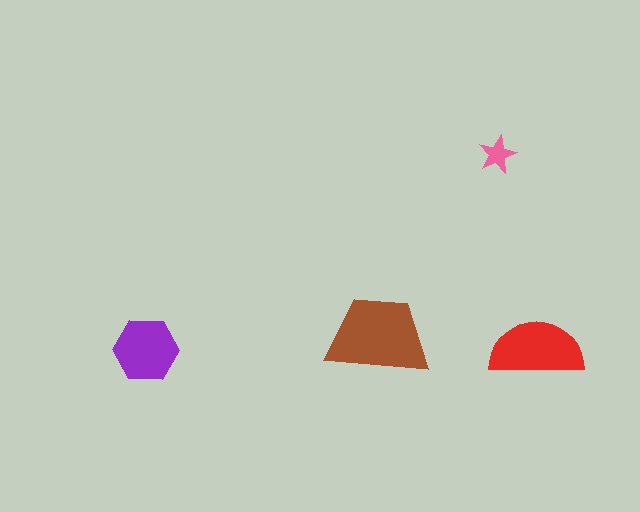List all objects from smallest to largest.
The pink star, the purple hexagon, the red semicircle, the brown trapezoid.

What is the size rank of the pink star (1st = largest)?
4th.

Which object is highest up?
The pink star is topmost.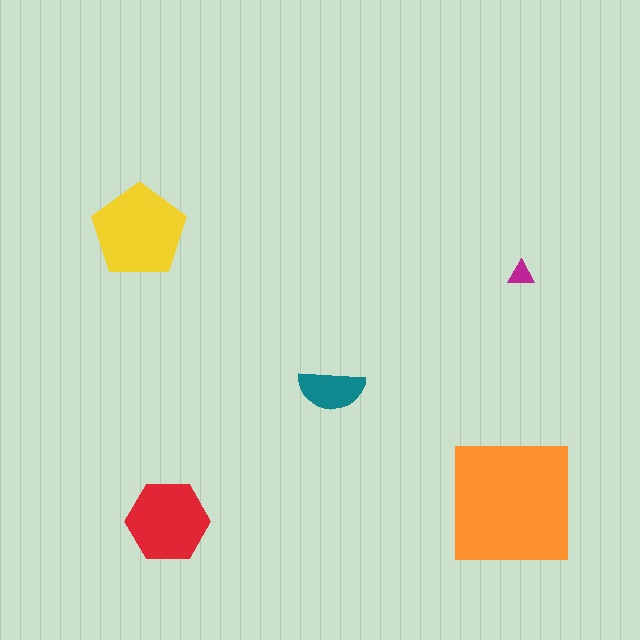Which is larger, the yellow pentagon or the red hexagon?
The yellow pentagon.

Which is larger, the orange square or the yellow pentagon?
The orange square.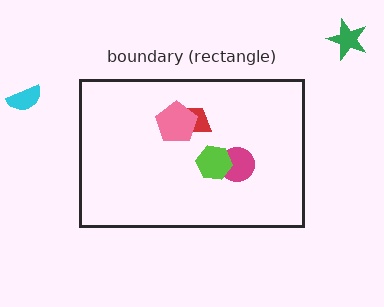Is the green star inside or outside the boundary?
Outside.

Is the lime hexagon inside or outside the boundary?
Inside.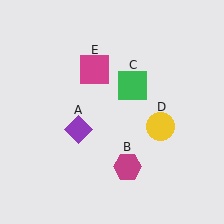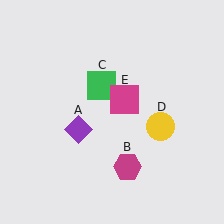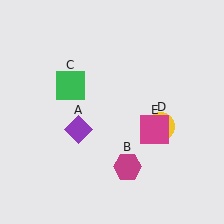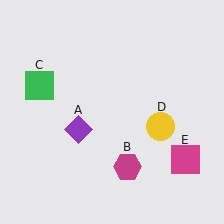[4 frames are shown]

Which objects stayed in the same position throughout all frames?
Purple diamond (object A) and magenta hexagon (object B) and yellow circle (object D) remained stationary.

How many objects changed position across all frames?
2 objects changed position: green square (object C), magenta square (object E).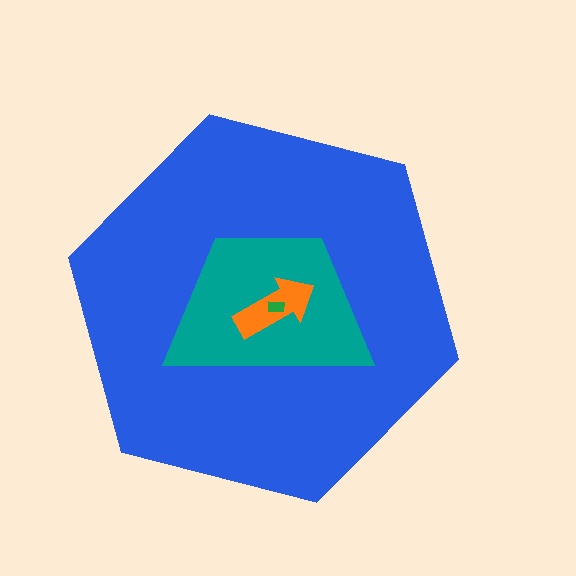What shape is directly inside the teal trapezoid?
The orange arrow.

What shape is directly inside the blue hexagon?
The teal trapezoid.